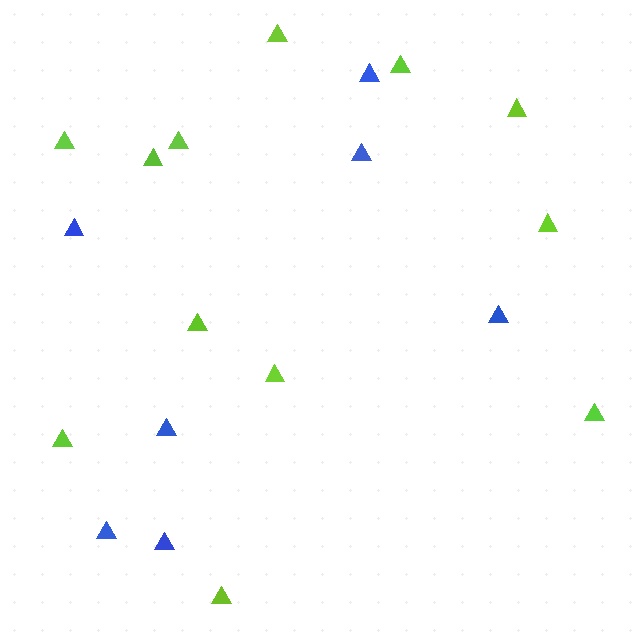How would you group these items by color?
There are 2 groups: one group of blue triangles (7) and one group of lime triangles (12).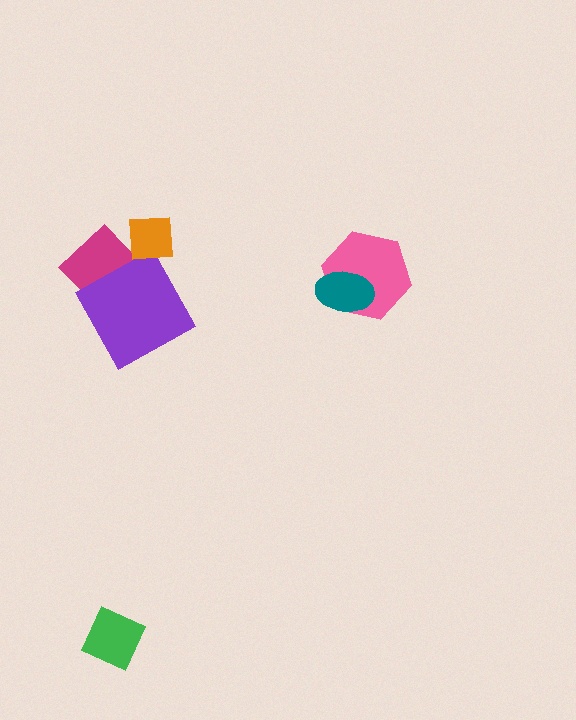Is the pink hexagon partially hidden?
Yes, it is partially covered by another shape.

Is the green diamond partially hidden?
No, no other shape covers it.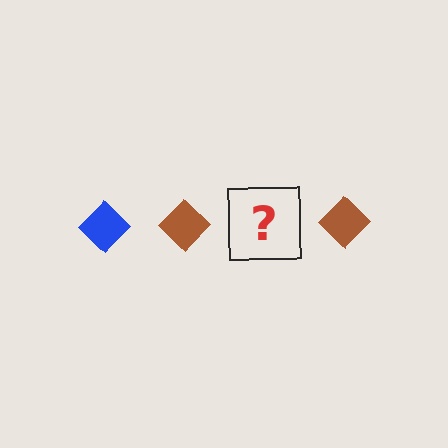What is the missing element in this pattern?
The missing element is a blue diamond.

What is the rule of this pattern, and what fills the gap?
The rule is that the pattern cycles through blue, brown diamonds. The gap should be filled with a blue diamond.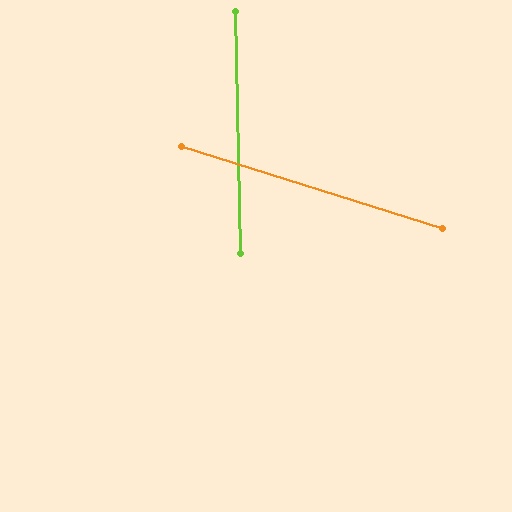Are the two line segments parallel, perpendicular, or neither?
Neither parallel nor perpendicular — they differ by about 72°.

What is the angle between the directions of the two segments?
Approximately 72 degrees.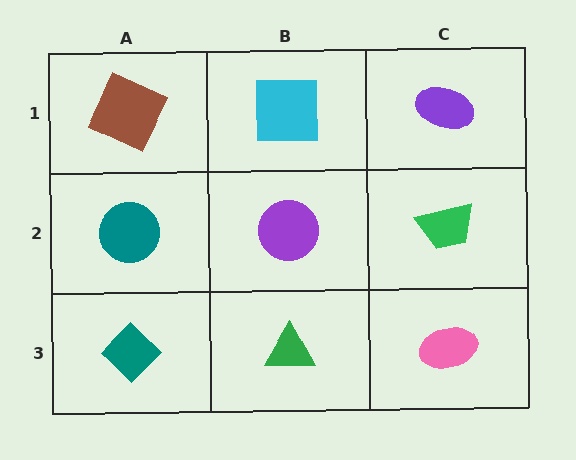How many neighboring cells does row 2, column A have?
3.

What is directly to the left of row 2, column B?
A teal circle.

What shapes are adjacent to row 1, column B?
A purple circle (row 2, column B), a brown square (row 1, column A), a purple ellipse (row 1, column C).